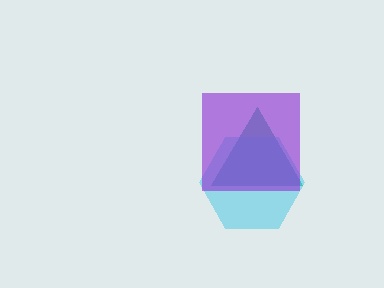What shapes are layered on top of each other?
The layered shapes are: a teal triangle, a cyan hexagon, a purple square.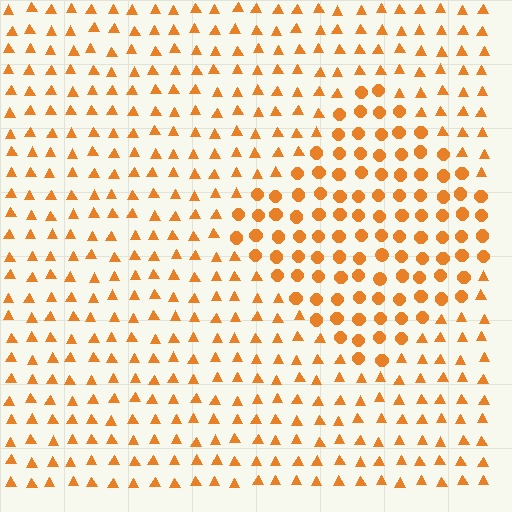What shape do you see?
I see a diamond.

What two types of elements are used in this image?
The image uses circles inside the diamond region and triangles outside it.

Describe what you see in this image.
The image is filled with small orange elements arranged in a uniform grid. A diamond-shaped region contains circles, while the surrounding area contains triangles. The boundary is defined purely by the change in element shape.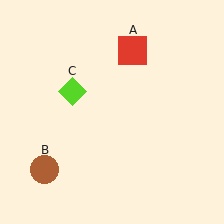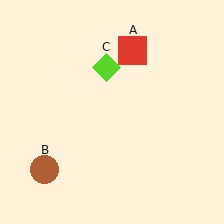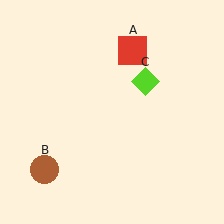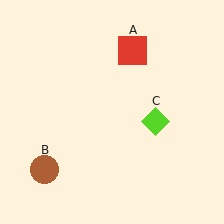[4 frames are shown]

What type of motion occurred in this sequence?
The lime diamond (object C) rotated clockwise around the center of the scene.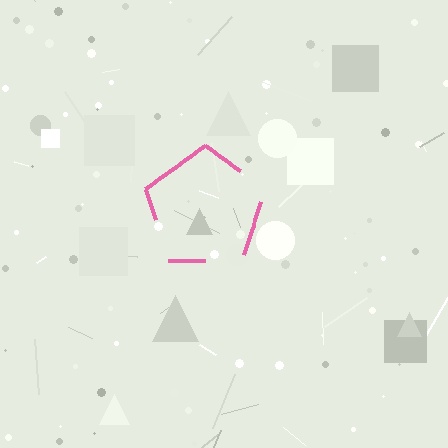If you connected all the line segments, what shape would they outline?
They would outline a pentagon.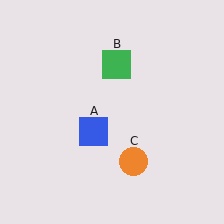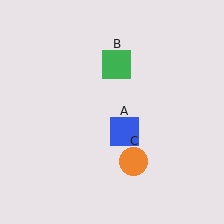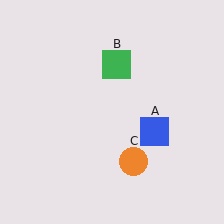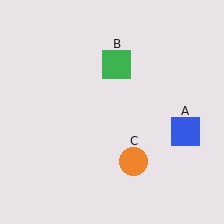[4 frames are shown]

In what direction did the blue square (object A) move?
The blue square (object A) moved right.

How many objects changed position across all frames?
1 object changed position: blue square (object A).